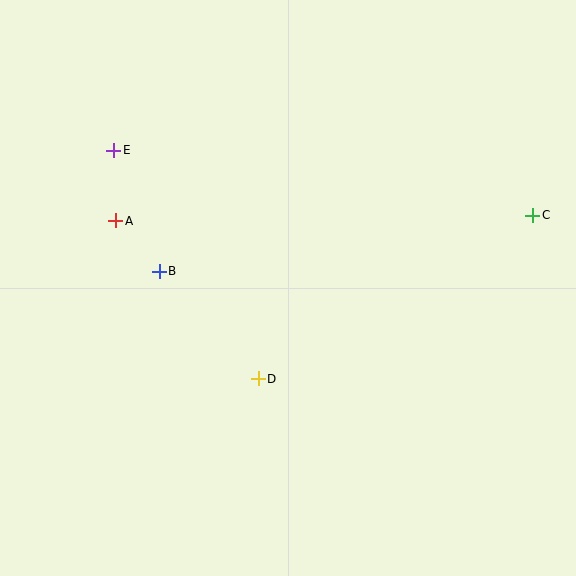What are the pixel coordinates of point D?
Point D is at (258, 379).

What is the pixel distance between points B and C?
The distance between B and C is 377 pixels.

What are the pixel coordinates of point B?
Point B is at (159, 271).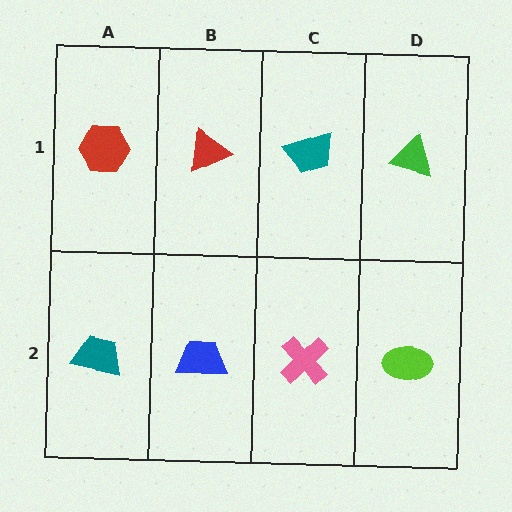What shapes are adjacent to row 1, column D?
A lime ellipse (row 2, column D), a teal trapezoid (row 1, column C).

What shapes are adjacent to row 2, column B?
A red triangle (row 1, column B), a teal trapezoid (row 2, column A), a pink cross (row 2, column C).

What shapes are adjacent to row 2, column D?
A green triangle (row 1, column D), a pink cross (row 2, column C).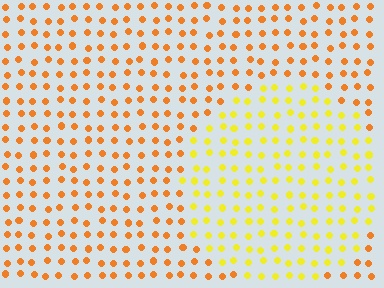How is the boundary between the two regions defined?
The boundary is defined purely by a slight shift in hue (about 33 degrees). Spacing, size, and orientation are identical on both sides.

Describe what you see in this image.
The image is filled with small orange elements in a uniform arrangement. A circle-shaped region is visible where the elements are tinted to a slightly different hue, forming a subtle color boundary.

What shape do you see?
I see a circle.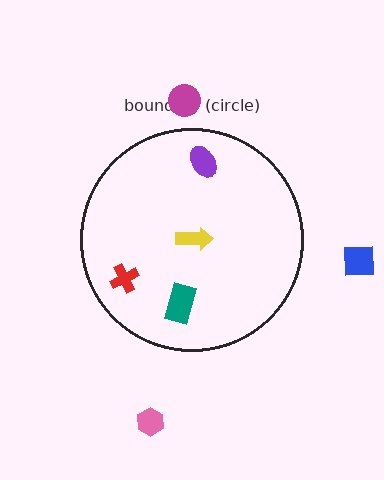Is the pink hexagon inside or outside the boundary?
Outside.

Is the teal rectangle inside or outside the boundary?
Inside.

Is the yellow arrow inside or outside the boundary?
Inside.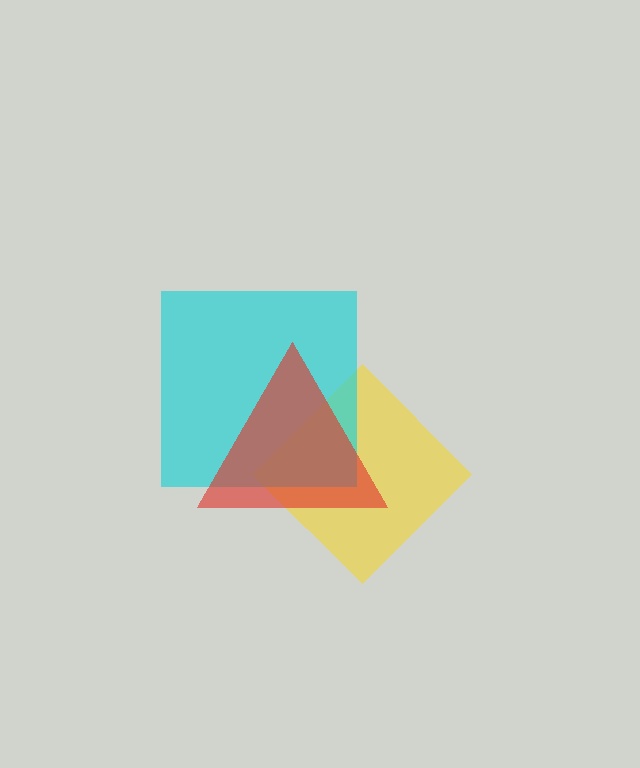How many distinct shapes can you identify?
There are 3 distinct shapes: a yellow diamond, a cyan square, a red triangle.